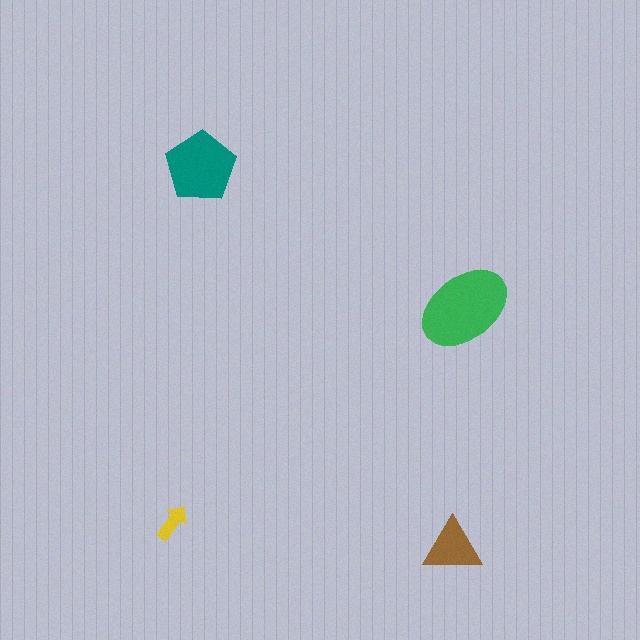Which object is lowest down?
The brown triangle is bottommost.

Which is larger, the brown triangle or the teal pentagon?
The teal pentagon.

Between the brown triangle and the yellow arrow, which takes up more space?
The brown triangle.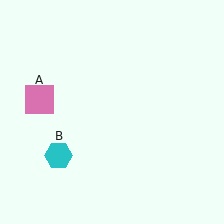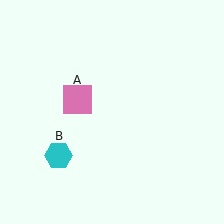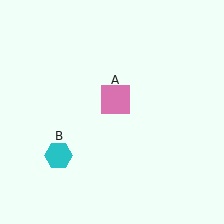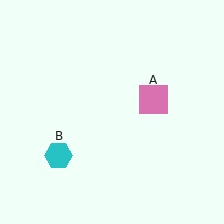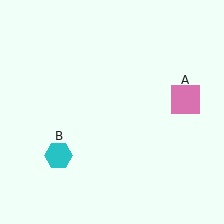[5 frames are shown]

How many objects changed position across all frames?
1 object changed position: pink square (object A).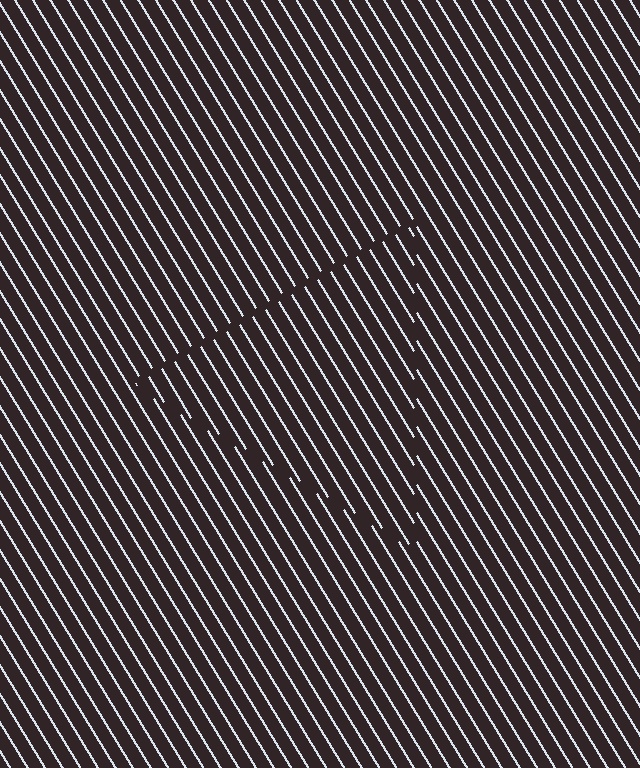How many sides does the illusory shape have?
3 sides — the line-ends trace a triangle.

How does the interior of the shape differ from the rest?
The interior of the shape contains the same grating, shifted by half a period — the contour is defined by the phase discontinuity where line-ends from the inner and outer gratings abut.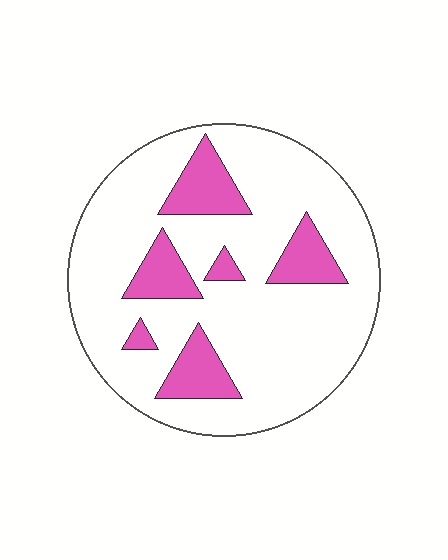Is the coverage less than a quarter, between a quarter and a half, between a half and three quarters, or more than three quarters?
Less than a quarter.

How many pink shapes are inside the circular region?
6.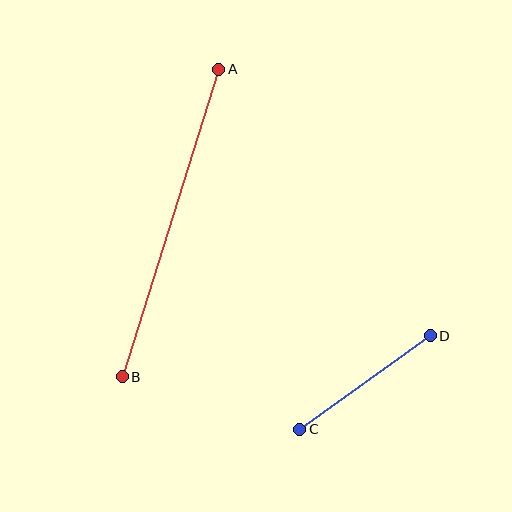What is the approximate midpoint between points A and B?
The midpoint is at approximately (171, 223) pixels.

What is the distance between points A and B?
The distance is approximately 322 pixels.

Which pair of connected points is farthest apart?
Points A and B are farthest apart.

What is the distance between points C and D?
The distance is approximately 160 pixels.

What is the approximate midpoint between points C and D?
The midpoint is at approximately (365, 383) pixels.